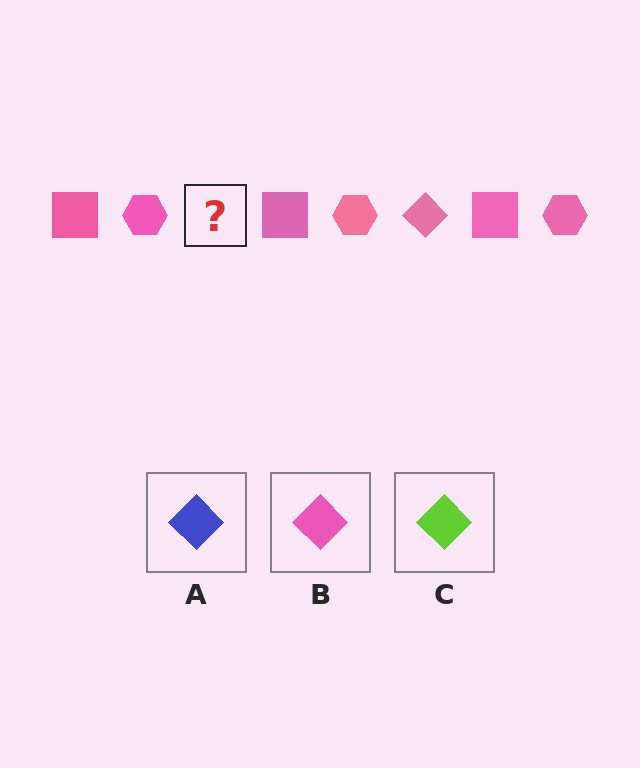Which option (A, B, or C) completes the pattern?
B.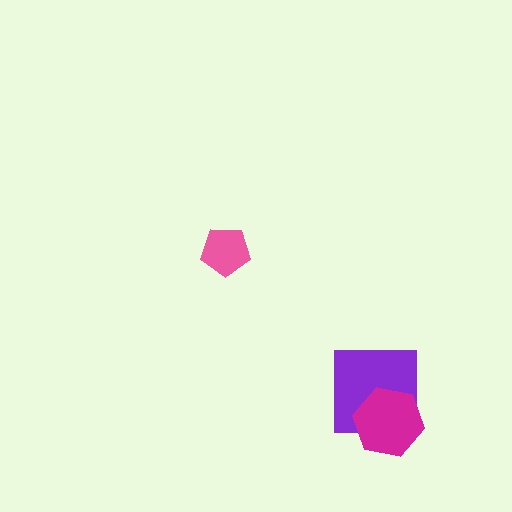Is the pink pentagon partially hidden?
No, no other shape covers it.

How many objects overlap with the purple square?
1 object overlaps with the purple square.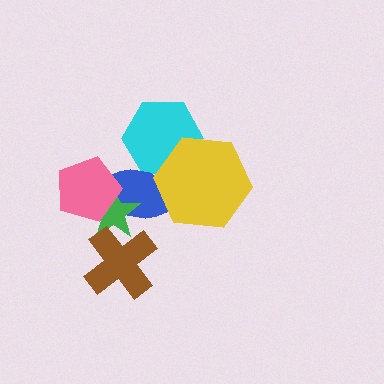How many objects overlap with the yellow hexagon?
2 objects overlap with the yellow hexagon.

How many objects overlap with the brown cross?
1 object overlaps with the brown cross.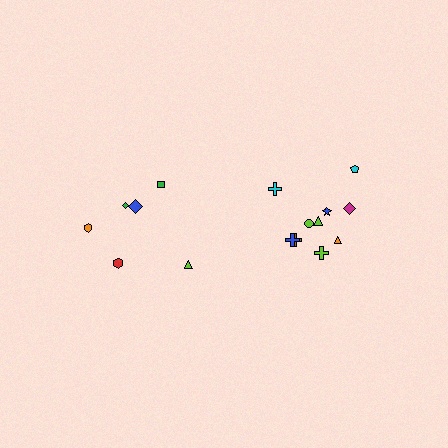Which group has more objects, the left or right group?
The right group.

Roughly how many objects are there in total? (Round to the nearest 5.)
Roughly 15 objects in total.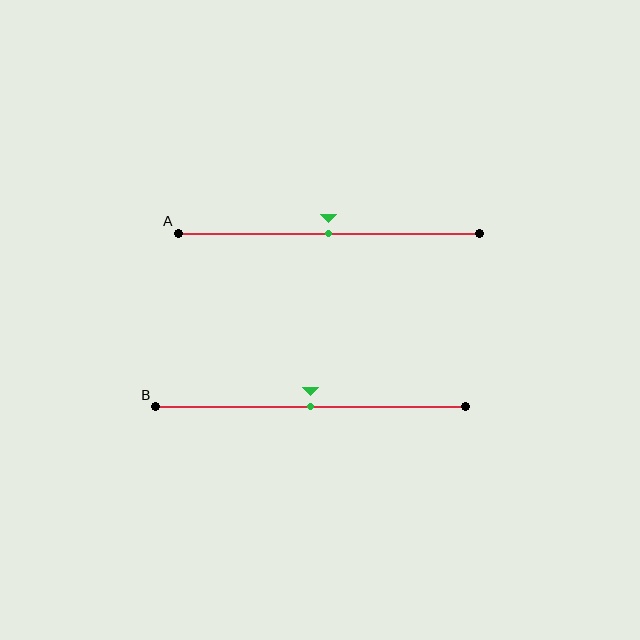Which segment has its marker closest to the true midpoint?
Segment A has its marker closest to the true midpoint.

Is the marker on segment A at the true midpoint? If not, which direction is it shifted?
Yes, the marker on segment A is at the true midpoint.